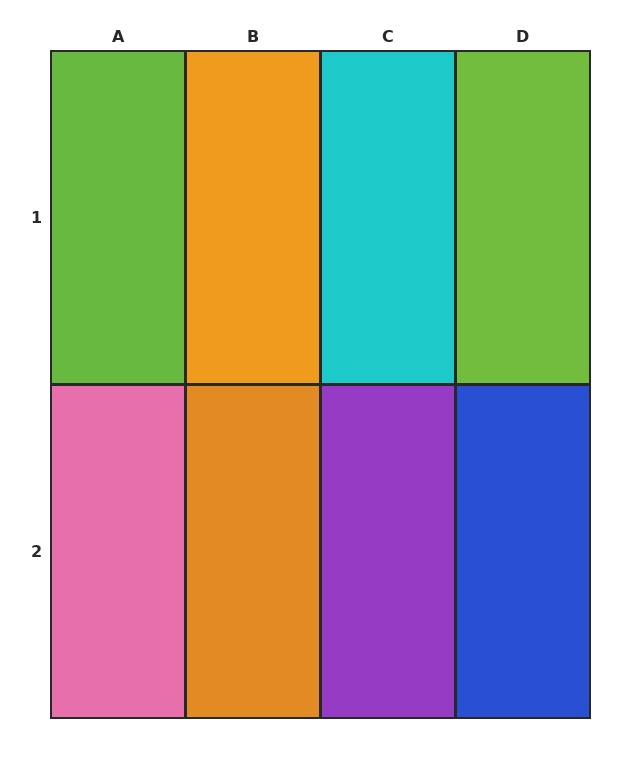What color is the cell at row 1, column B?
Orange.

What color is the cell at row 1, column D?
Lime.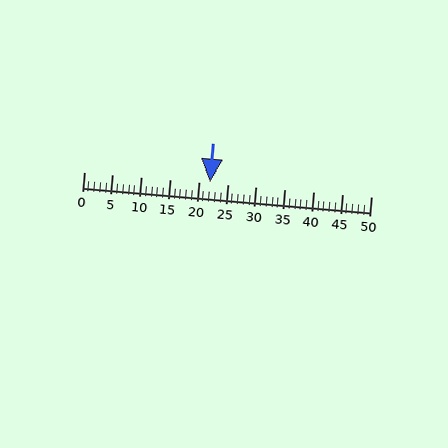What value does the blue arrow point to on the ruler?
The blue arrow points to approximately 22.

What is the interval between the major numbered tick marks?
The major tick marks are spaced 5 units apart.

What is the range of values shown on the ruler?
The ruler shows values from 0 to 50.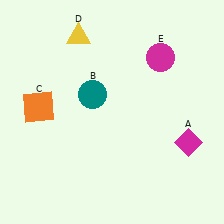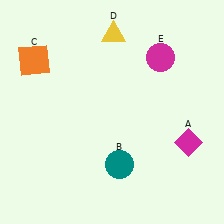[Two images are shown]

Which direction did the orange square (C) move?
The orange square (C) moved up.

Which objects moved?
The objects that moved are: the teal circle (B), the orange square (C), the yellow triangle (D).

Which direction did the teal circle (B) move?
The teal circle (B) moved down.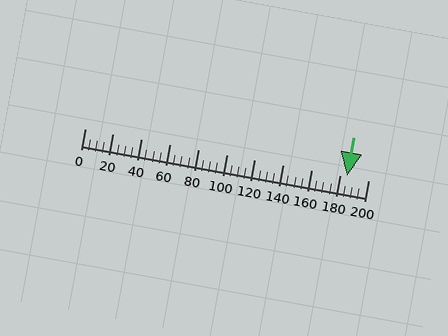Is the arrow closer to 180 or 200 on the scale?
The arrow is closer to 180.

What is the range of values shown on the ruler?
The ruler shows values from 0 to 200.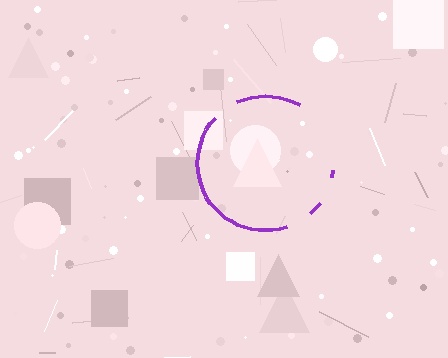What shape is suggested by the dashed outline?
The dashed outline suggests a circle.